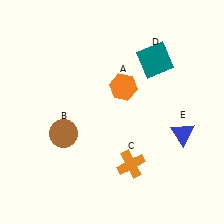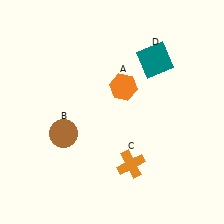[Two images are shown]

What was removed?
The blue triangle (E) was removed in Image 2.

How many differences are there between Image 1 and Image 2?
There is 1 difference between the two images.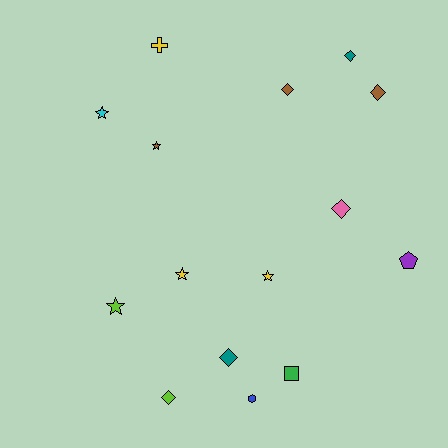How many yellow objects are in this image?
There are 3 yellow objects.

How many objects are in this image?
There are 15 objects.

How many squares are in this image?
There is 1 square.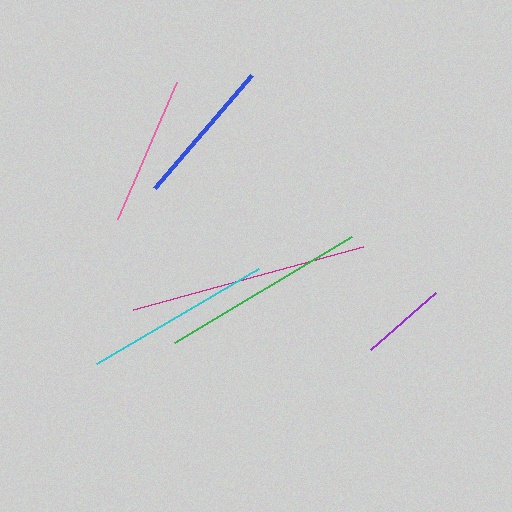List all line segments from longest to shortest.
From longest to shortest: magenta, green, cyan, blue, pink, purple.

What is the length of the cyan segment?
The cyan segment is approximately 188 pixels long.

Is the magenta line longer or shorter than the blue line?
The magenta line is longer than the blue line.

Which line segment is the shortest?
The purple line is the shortest at approximately 86 pixels.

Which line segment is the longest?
The magenta line is the longest at approximately 239 pixels.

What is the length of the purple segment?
The purple segment is approximately 86 pixels long.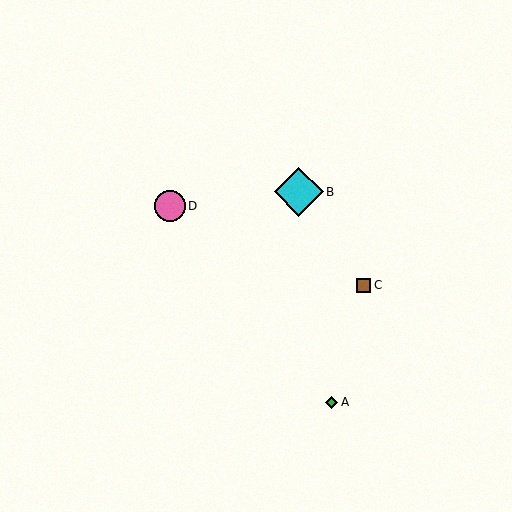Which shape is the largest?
The cyan diamond (labeled B) is the largest.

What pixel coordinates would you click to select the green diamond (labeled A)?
Click at (331, 402) to select the green diamond A.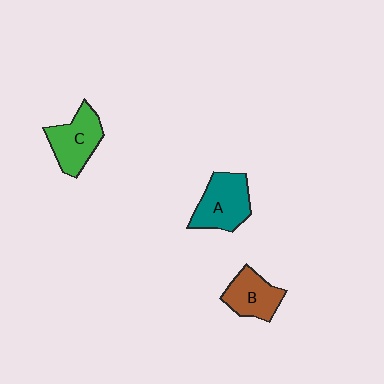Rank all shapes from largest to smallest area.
From largest to smallest: A (teal), C (green), B (brown).